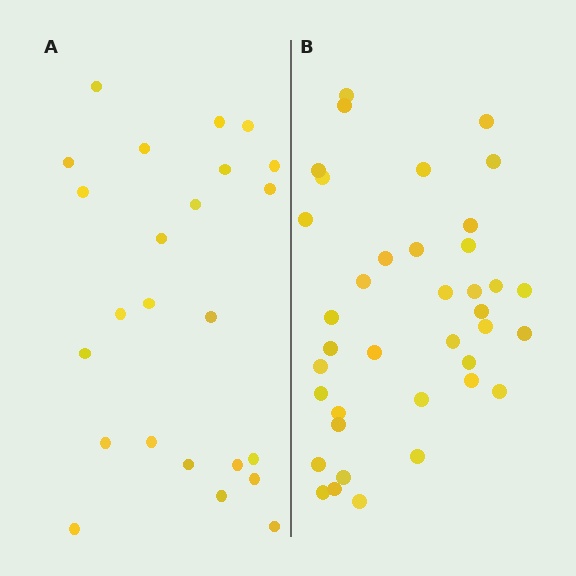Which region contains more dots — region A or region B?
Region B (the right region) has more dots.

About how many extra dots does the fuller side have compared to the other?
Region B has approximately 15 more dots than region A.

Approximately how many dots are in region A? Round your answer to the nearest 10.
About 20 dots. (The exact count is 24, which rounds to 20.)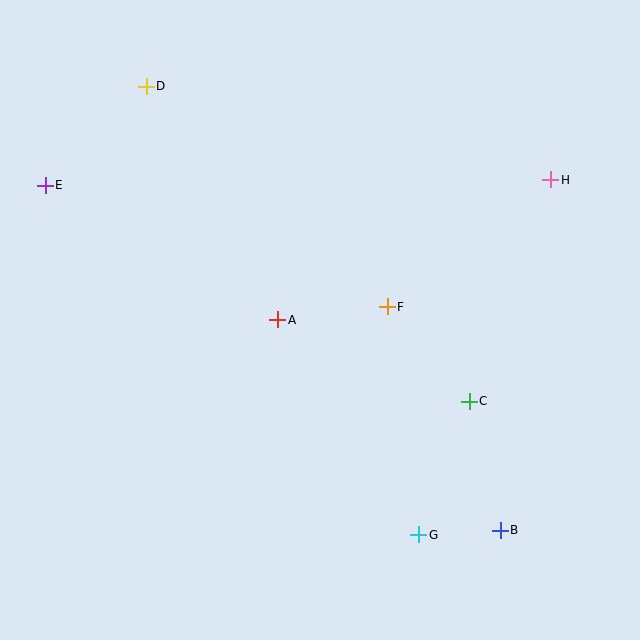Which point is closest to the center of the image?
Point A at (278, 320) is closest to the center.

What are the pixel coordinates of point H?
Point H is at (551, 180).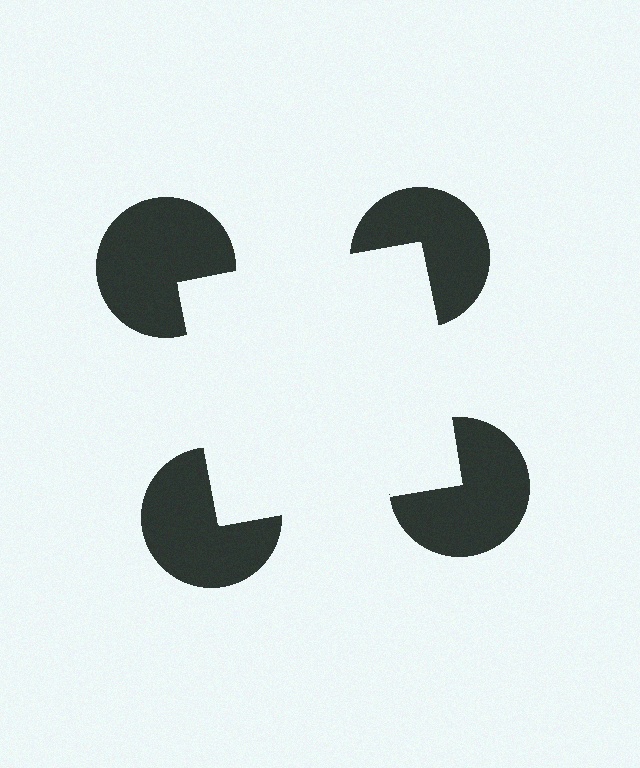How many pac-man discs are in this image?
There are 4 — one at each vertex of the illusory square.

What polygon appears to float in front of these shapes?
An illusory square — its edges are inferred from the aligned wedge cuts in the pac-man discs, not physically drawn.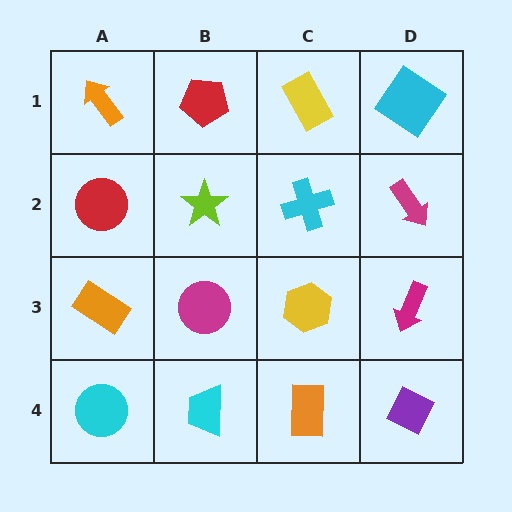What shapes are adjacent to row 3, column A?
A red circle (row 2, column A), a cyan circle (row 4, column A), a magenta circle (row 3, column B).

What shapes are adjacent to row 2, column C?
A yellow rectangle (row 1, column C), a yellow hexagon (row 3, column C), a lime star (row 2, column B), a magenta arrow (row 2, column D).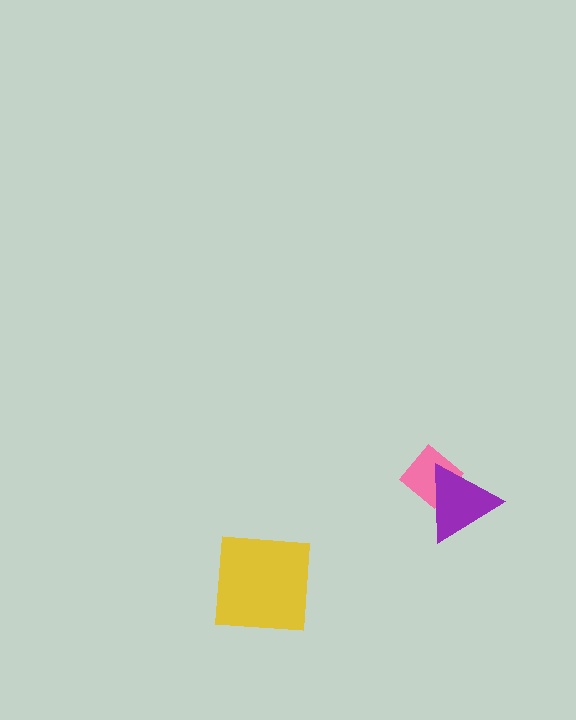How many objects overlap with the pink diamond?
1 object overlaps with the pink diamond.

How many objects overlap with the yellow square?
0 objects overlap with the yellow square.